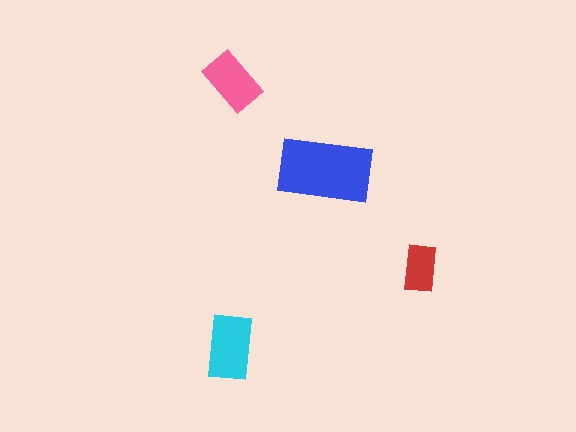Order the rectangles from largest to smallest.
the blue one, the cyan one, the pink one, the red one.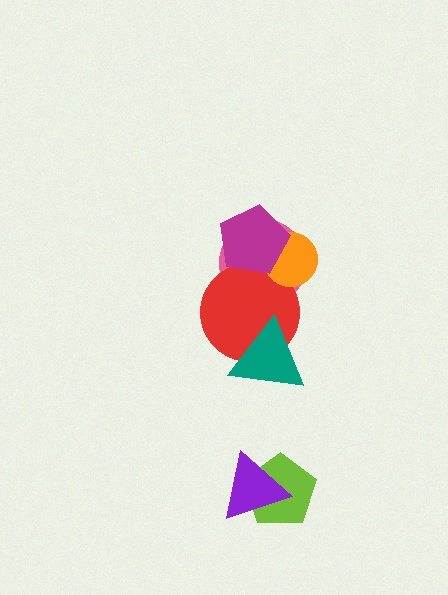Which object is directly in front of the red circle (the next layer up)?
The orange circle is directly in front of the red circle.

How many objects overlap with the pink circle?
3 objects overlap with the pink circle.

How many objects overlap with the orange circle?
3 objects overlap with the orange circle.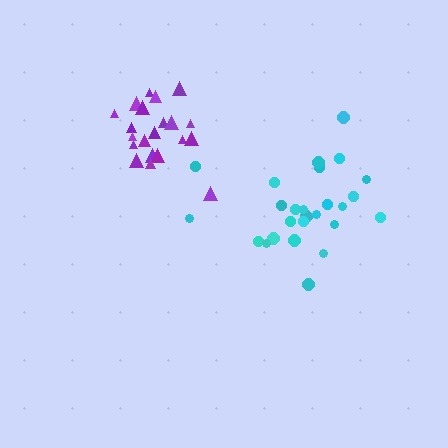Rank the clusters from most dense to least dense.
purple, cyan.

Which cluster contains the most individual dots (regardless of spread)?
Cyan (26).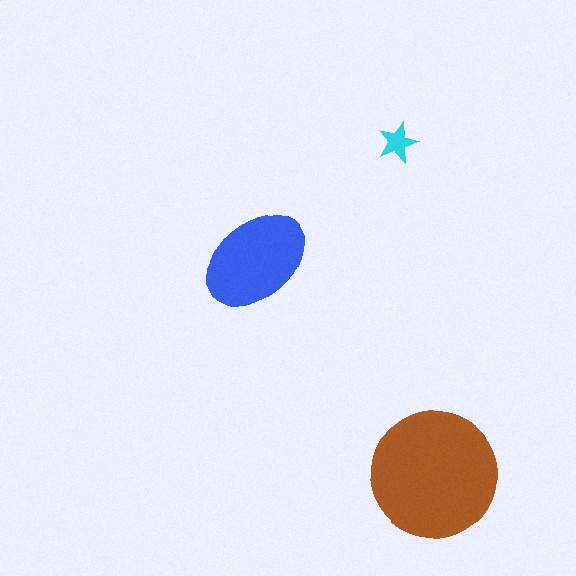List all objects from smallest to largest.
The cyan star, the blue ellipse, the brown circle.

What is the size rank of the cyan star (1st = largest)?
3rd.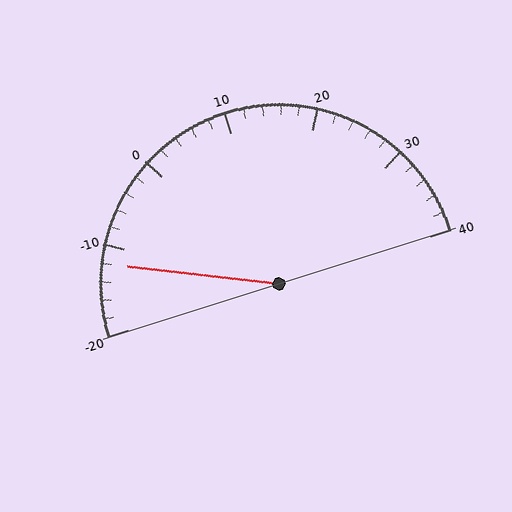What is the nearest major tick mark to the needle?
The nearest major tick mark is -10.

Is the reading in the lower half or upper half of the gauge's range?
The reading is in the lower half of the range (-20 to 40).